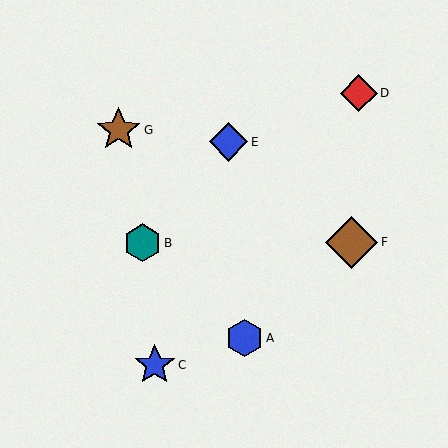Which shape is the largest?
The brown diamond (labeled F) is the largest.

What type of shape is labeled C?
Shape C is a blue star.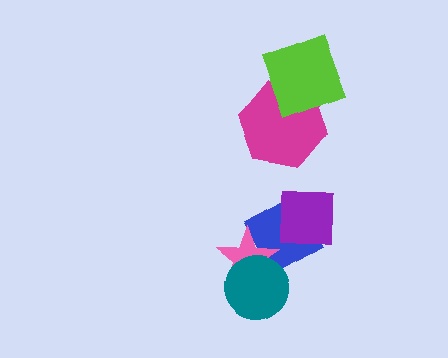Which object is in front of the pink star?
The teal circle is in front of the pink star.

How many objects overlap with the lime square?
1 object overlaps with the lime square.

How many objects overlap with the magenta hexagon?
1 object overlaps with the magenta hexagon.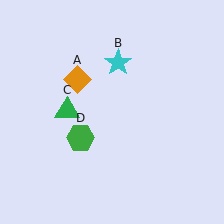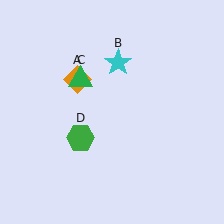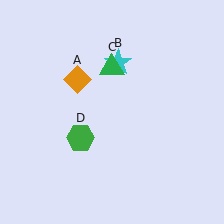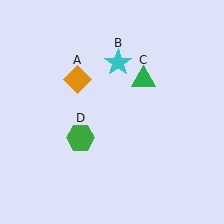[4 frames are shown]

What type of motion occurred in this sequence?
The green triangle (object C) rotated clockwise around the center of the scene.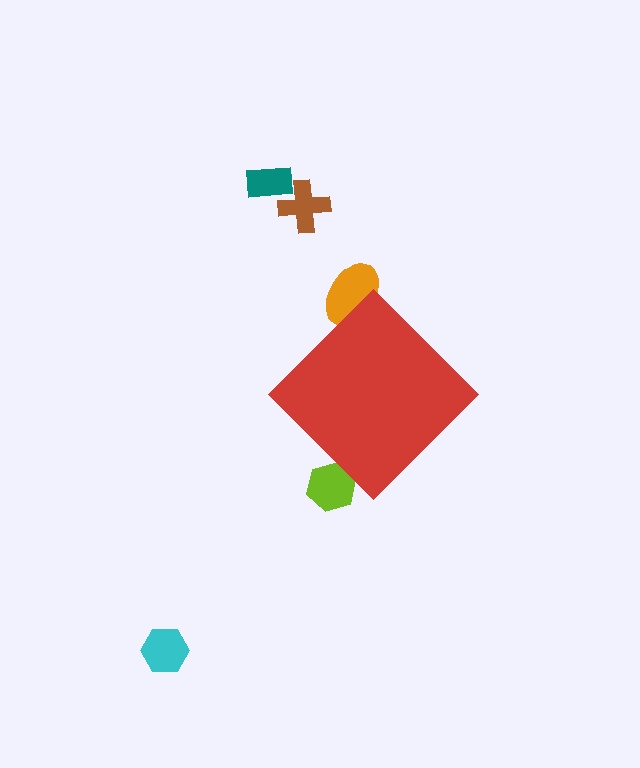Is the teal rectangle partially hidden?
No, the teal rectangle is fully visible.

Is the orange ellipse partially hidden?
Yes, the orange ellipse is partially hidden behind the red diamond.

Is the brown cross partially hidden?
No, the brown cross is fully visible.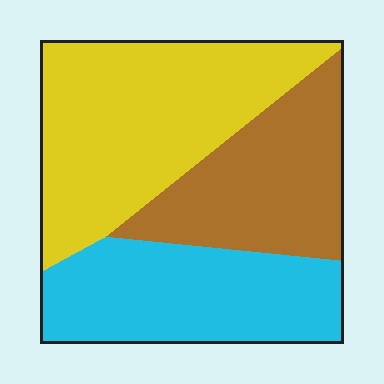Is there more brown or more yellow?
Yellow.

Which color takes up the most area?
Yellow, at roughly 40%.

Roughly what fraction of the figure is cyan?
Cyan covers about 30% of the figure.